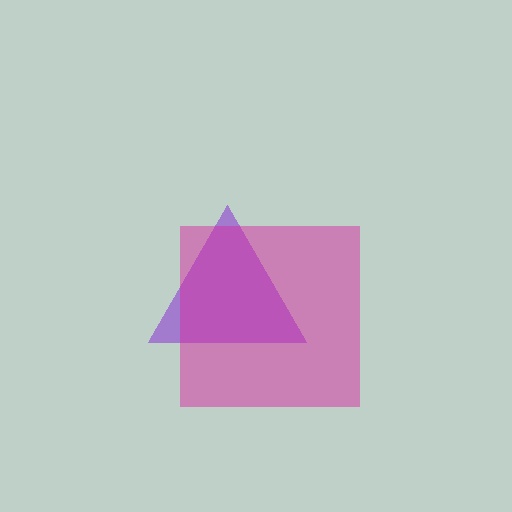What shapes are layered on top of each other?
The layered shapes are: a purple triangle, a magenta square.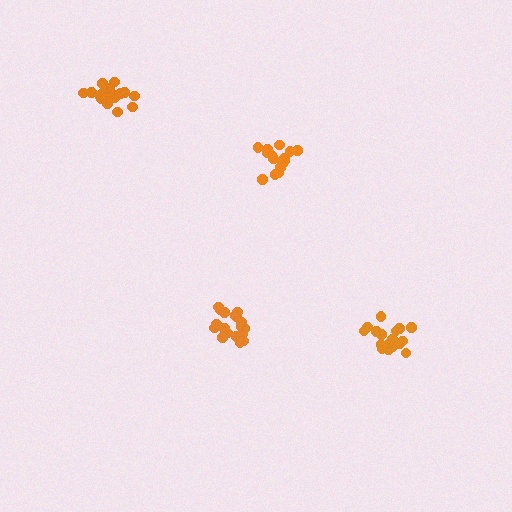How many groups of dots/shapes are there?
There are 4 groups.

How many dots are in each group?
Group 1: 20 dots, Group 2: 20 dots, Group 3: 18 dots, Group 4: 16 dots (74 total).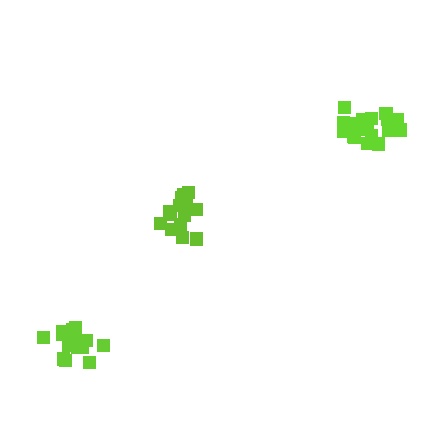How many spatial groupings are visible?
There are 3 spatial groupings.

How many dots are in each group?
Group 1: 17 dots, Group 2: 15 dots, Group 3: 19 dots (51 total).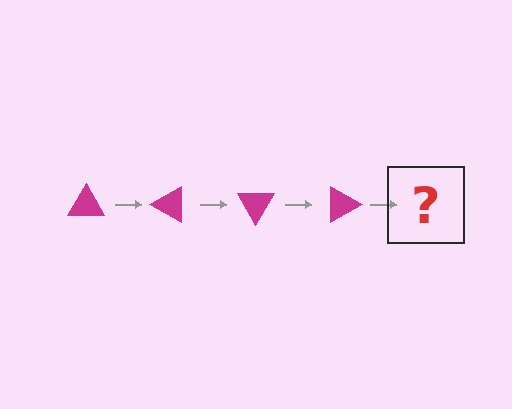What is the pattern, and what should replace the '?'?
The pattern is that the triangle rotates 30 degrees each step. The '?' should be a magenta triangle rotated 120 degrees.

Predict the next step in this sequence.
The next step is a magenta triangle rotated 120 degrees.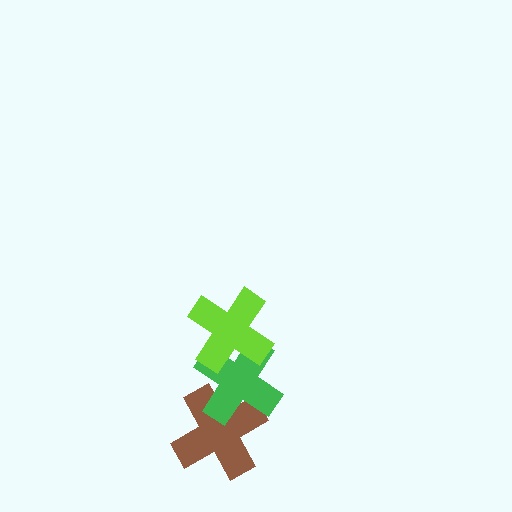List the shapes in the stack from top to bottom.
From top to bottom: the lime cross, the green cross, the brown cross.